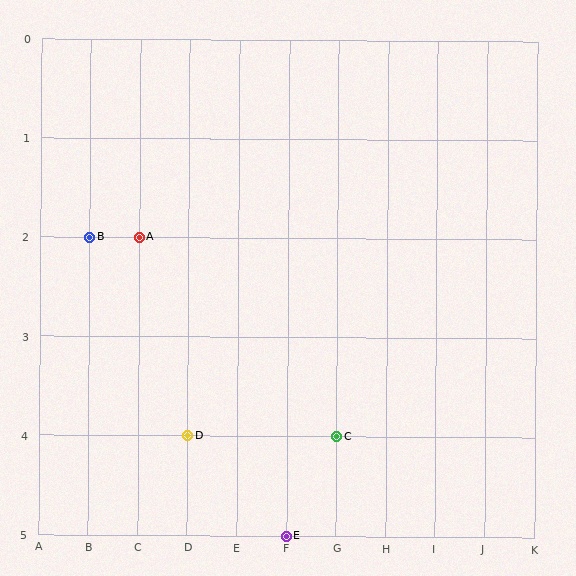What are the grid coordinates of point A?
Point A is at grid coordinates (C, 2).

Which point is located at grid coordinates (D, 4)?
Point D is at (D, 4).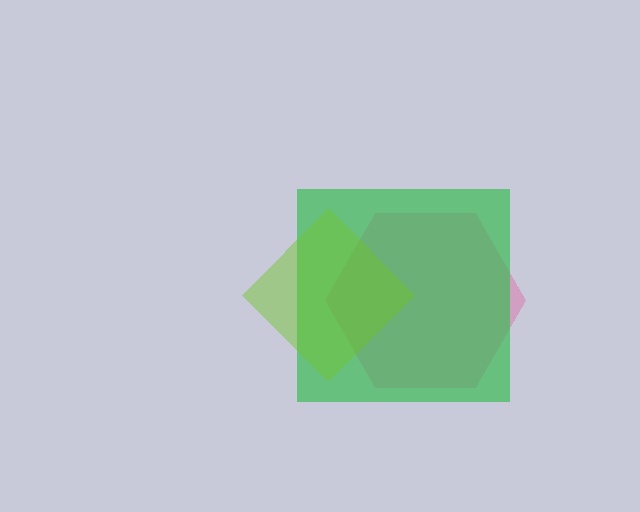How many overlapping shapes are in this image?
There are 3 overlapping shapes in the image.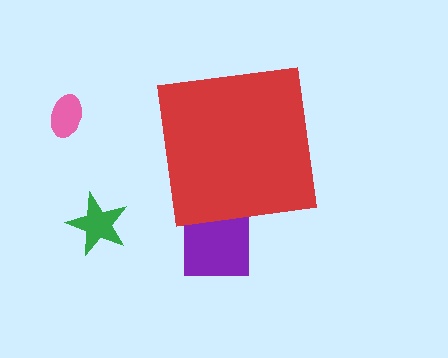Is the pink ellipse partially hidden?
No, the pink ellipse is fully visible.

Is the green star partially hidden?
No, the green star is fully visible.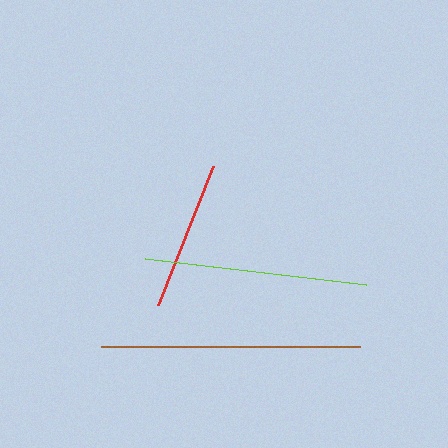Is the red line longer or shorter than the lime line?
The lime line is longer than the red line.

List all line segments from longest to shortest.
From longest to shortest: brown, lime, red.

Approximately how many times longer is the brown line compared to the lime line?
The brown line is approximately 1.2 times the length of the lime line.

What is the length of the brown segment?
The brown segment is approximately 259 pixels long.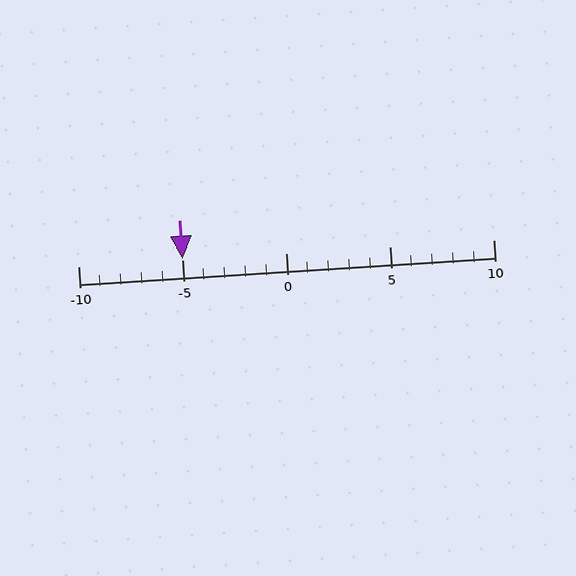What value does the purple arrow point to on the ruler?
The purple arrow points to approximately -5.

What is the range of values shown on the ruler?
The ruler shows values from -10 to 10.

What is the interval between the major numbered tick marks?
The major tick marks are spaced 5 units apart.